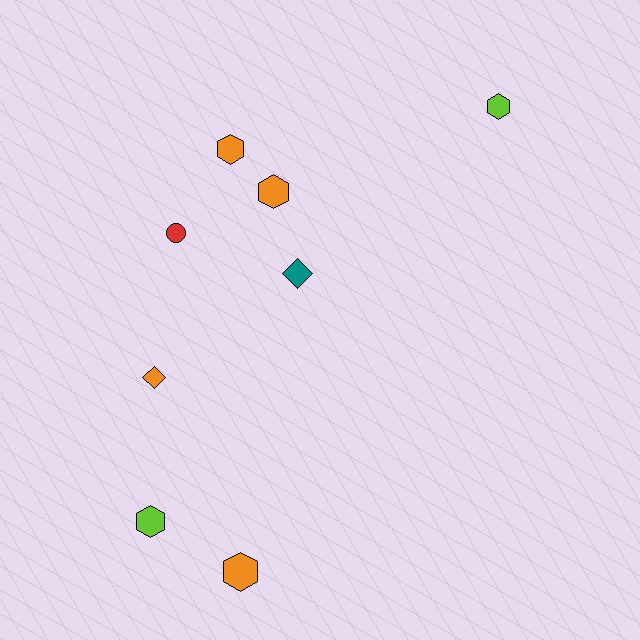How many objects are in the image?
There are 8 objects.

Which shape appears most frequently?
Hexagon, with 5 objects.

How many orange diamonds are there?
There is 1 orange diamond.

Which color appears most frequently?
Orange, with 4 objects.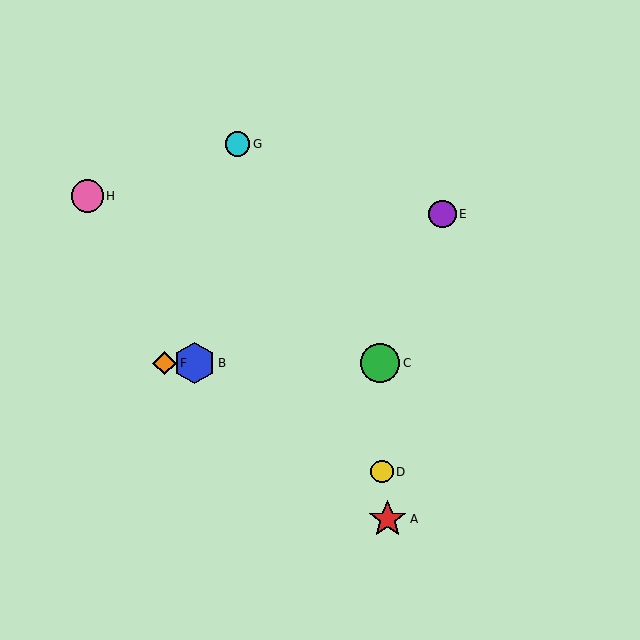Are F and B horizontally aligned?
Yes, both are at y≈363.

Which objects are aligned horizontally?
Objects B, C, F are aligned horizontally.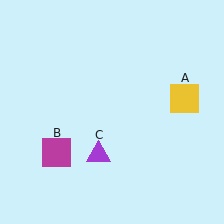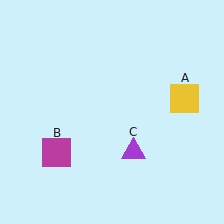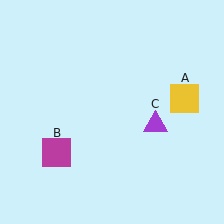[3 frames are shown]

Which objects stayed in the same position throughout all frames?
Yellow square (object A) and magenta square (object B) remained stationary.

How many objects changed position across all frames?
1 object changed position: purple triangle (object C).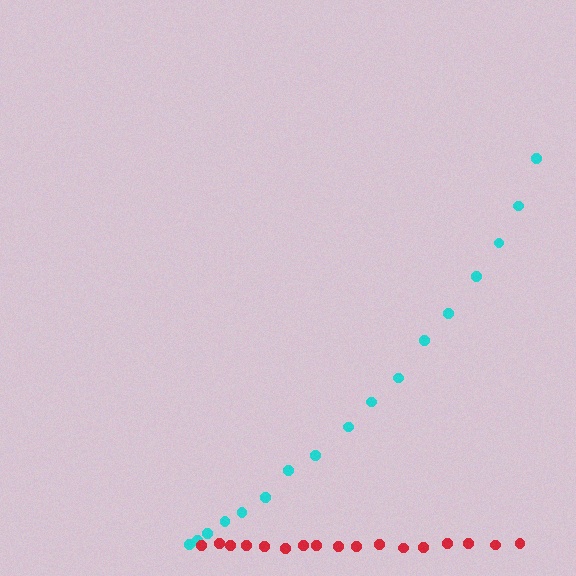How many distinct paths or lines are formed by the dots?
There are 2 distinct paths.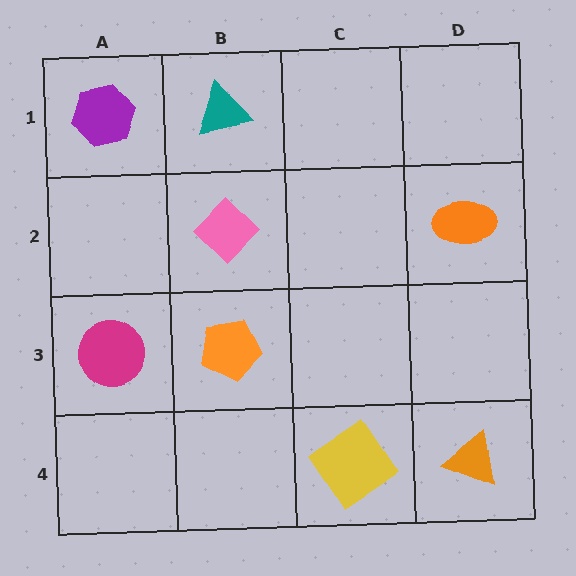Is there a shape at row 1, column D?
No, that cell is empty.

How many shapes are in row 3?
2 shapes.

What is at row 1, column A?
A purple hexagon.